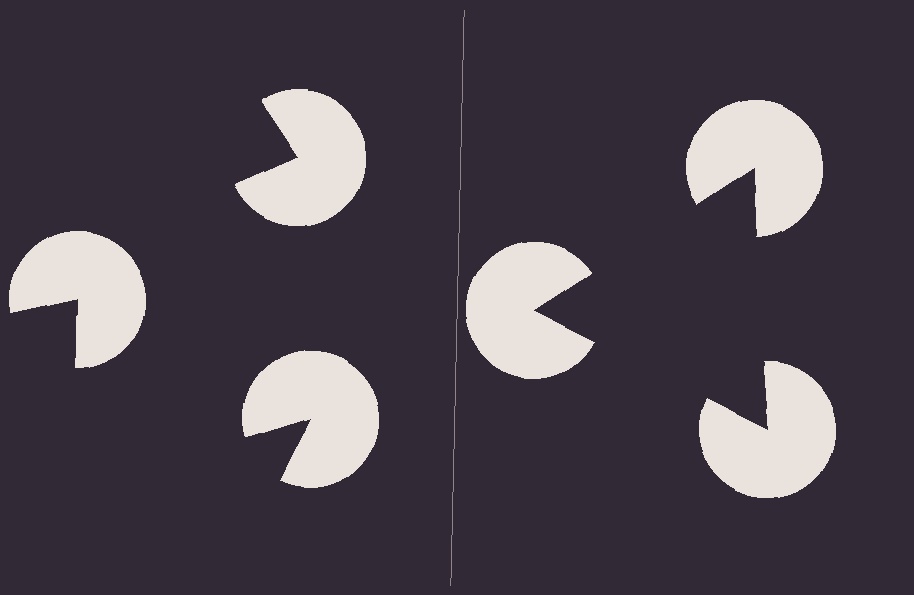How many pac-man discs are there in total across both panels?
6 — 3 on each side.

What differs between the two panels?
The pac-man discs are positioned identically on both sides; only the wedge orientations differ. On the right they align to a triangle; on the left they are misaligned.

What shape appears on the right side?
An illusory triangle.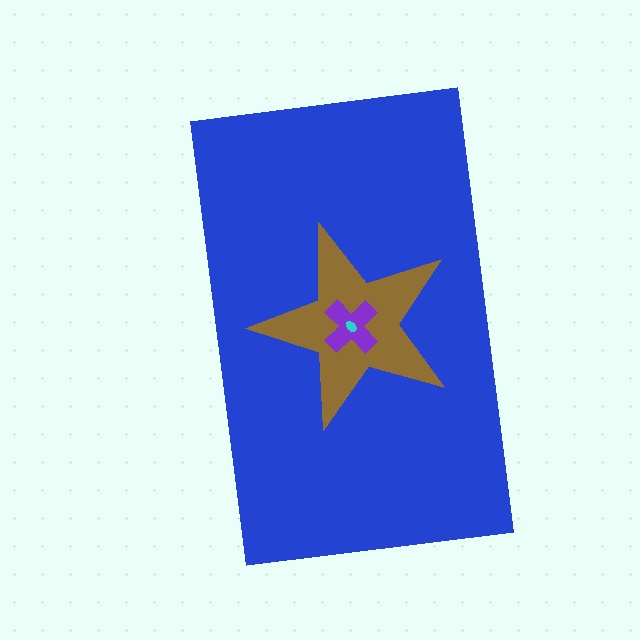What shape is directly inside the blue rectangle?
The brown star.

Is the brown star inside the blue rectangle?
Yes.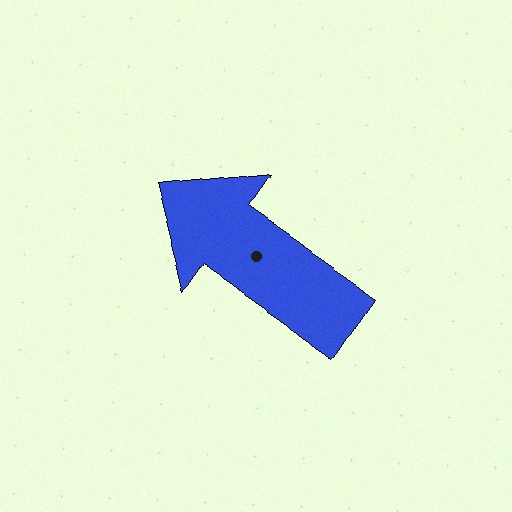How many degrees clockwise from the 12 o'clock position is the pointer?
Approximately 305 degrees.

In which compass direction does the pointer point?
Northwest.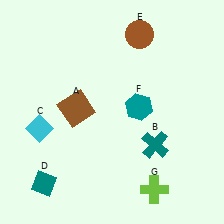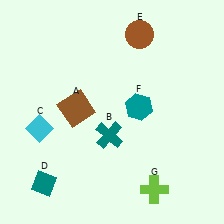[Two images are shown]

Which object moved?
The teal cross (B) moved left.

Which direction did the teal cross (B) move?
The teal cross (B) moved left.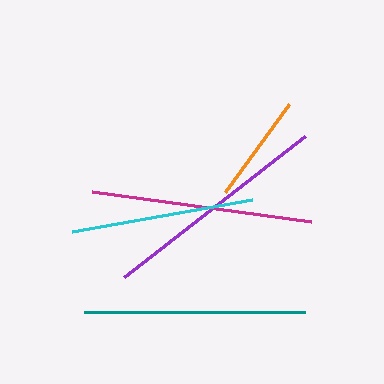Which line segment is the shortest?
The orange line is the shortest at approximately 109 pixels.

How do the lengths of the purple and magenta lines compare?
The purple and magenta lines are approximately the same length.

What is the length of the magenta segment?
The magenta segment is approximately 221 pixels long.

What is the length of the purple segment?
The purple segment is approximately 230 pixels long.